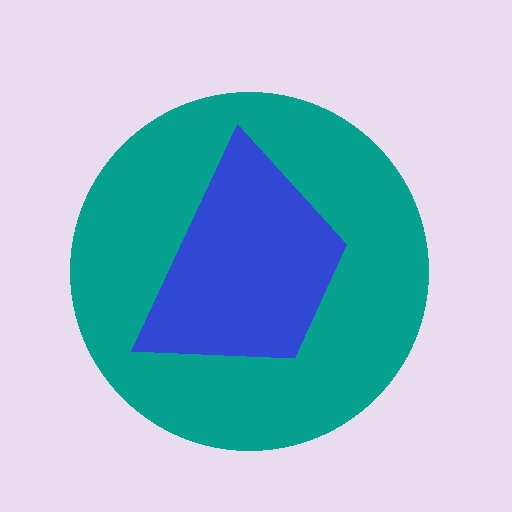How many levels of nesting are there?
2.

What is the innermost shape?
The blue trapezoid.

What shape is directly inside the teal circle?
The blue trapezoid.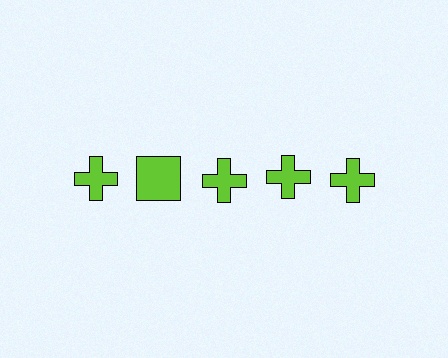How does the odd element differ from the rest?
It has a different shape: square instead of cross.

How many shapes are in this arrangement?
There are 5 shapes arranged in a grid pattern.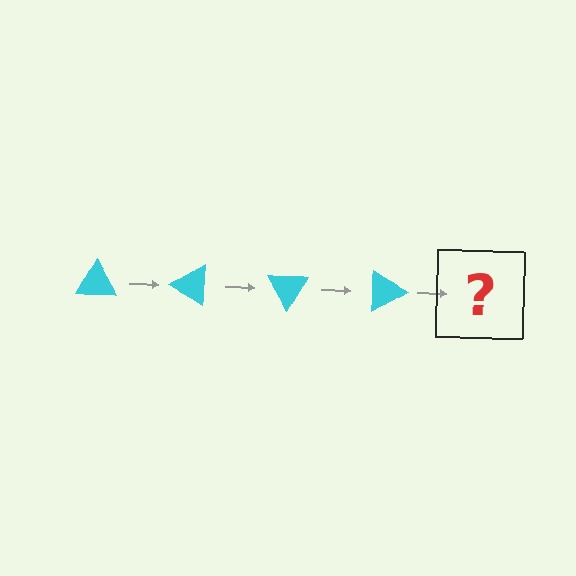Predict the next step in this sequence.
The next step is a cyan triangle rotated 120 degrees.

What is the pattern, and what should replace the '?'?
The pattern is that the triangle rotates 30 degrees each step. The '?' should be a cyan triangle rotated 120 degrees.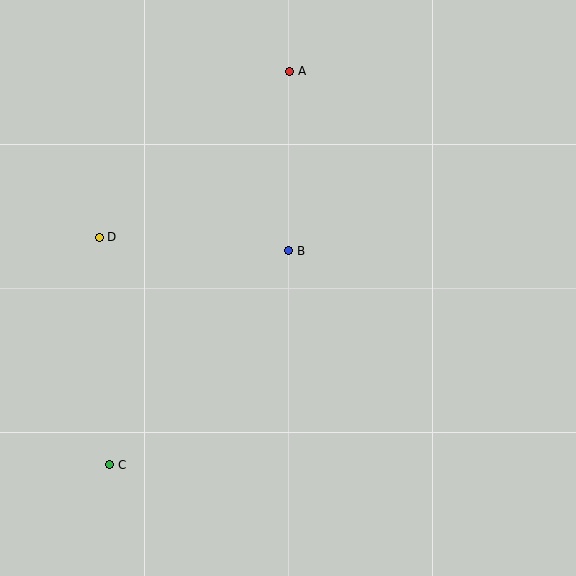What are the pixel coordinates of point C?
Point C is at (110, 465).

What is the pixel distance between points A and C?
The distance between A and C is 432 pixels.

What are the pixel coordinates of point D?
Point D is at (99, 237).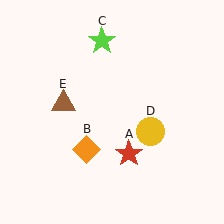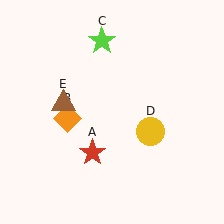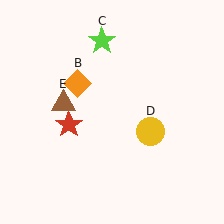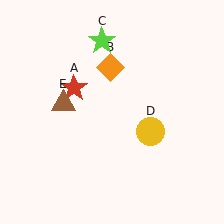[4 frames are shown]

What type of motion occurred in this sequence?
The red star (object A), orange diamond (object B) rotated clockwise around the center of the scene.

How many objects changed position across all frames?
2 objects changed position: red star (object A), orange diamond (object B).